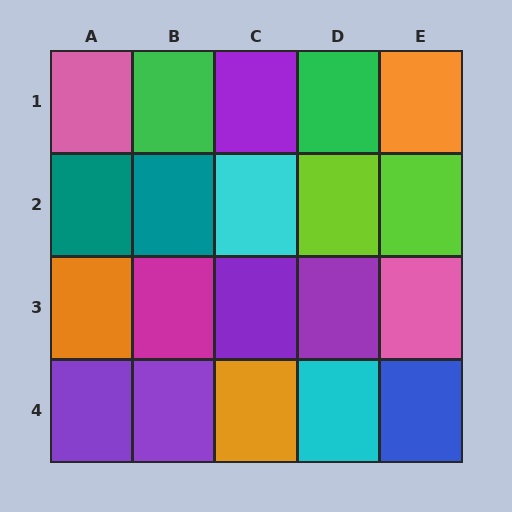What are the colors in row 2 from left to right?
Teal, teal, cyan, lime, lime.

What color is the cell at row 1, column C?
Purple.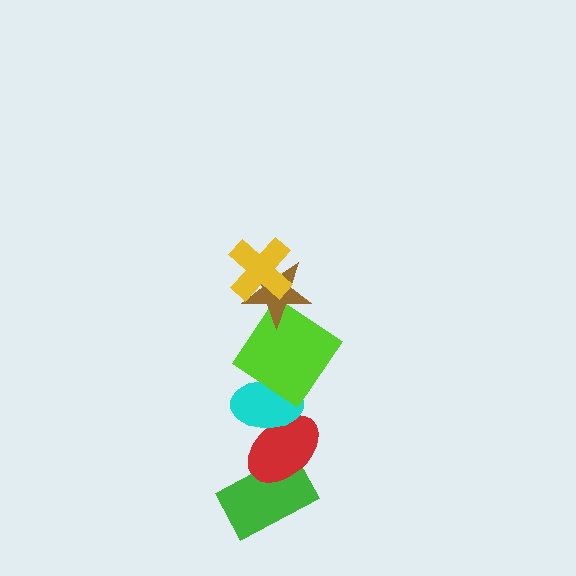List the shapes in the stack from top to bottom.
From top to bottom: the yellow cross, the brown star, the lime diamond, the cyan ellipse, the red ellipse, the green rectangle.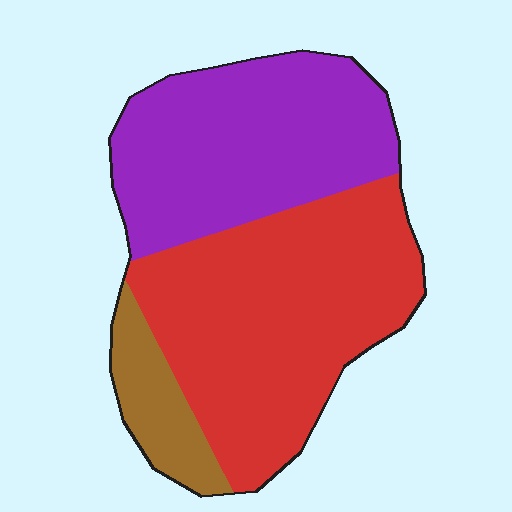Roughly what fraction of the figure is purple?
Purple takes up about two fifths (2/5) of the figure.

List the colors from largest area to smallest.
From largest to smallest: red, purple, brown.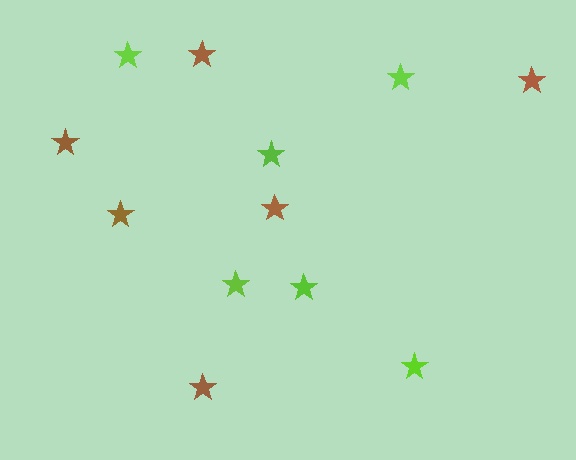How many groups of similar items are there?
There are 2 groups: one group of brown stars (6) and one group of lime stars (6).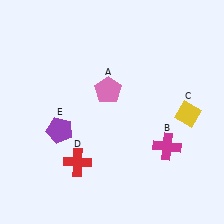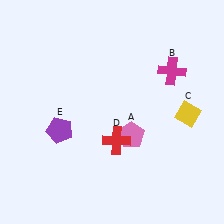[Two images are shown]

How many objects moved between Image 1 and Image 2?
3 objects moved between the two images.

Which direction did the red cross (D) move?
The red cross (D) moved right.